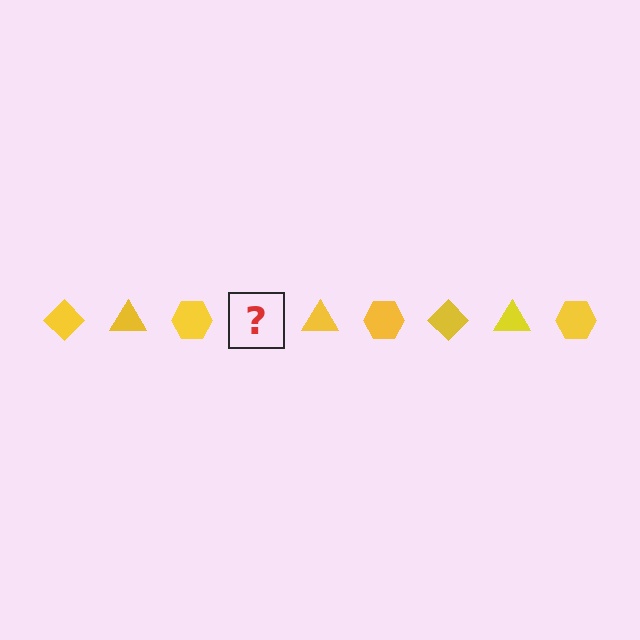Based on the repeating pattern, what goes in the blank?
The blank should be a yellow diamond.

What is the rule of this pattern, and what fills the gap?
The rule is that the pattern cycles through diamond, triangle, hexagon shapes in yellow. The gap should be filled with a yellow diamond.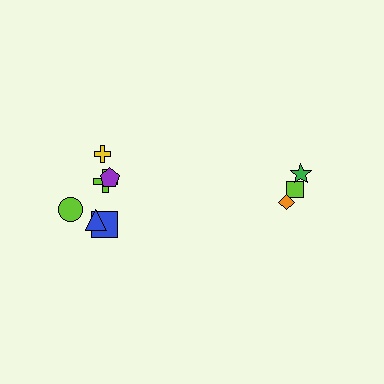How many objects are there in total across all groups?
There are 9 objects.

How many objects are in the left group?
There are 6 objects.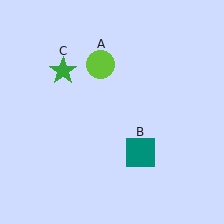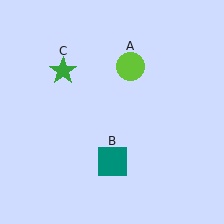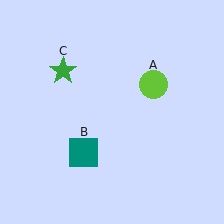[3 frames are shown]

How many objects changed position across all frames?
2 objects changed position: lime circle (object A), teal square (object B).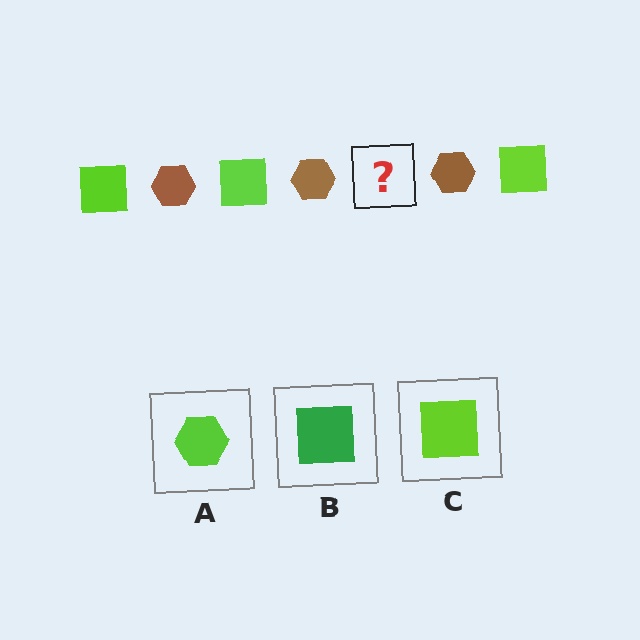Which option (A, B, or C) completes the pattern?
C.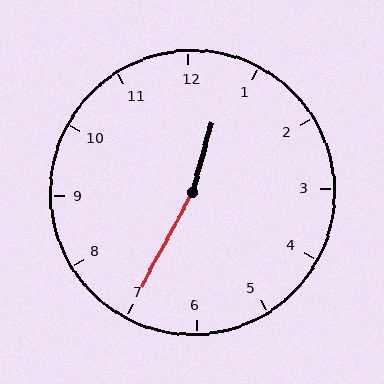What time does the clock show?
12:35.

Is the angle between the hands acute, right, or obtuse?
It is obtuse.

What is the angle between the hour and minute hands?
Approximately 168 degrees.